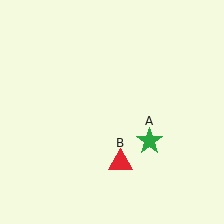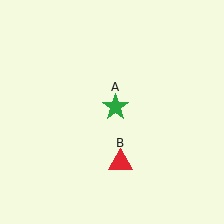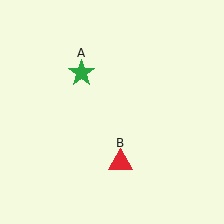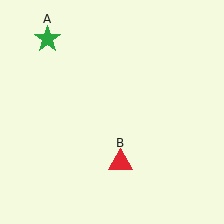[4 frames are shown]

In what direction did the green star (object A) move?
The green star (object A) moved up and to the left.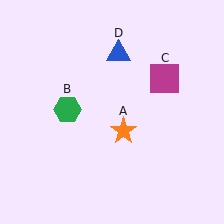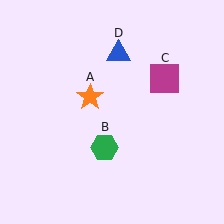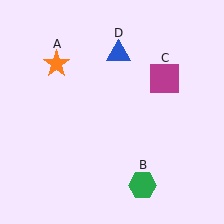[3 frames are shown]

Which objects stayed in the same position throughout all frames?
Magenta square (object C) and blue triangle (object D) remained stationary.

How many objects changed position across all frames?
2 objects changed position: orange star (object A), green hexagon (object B).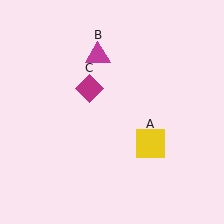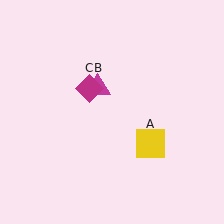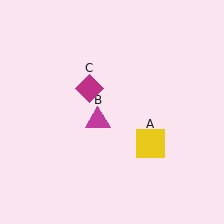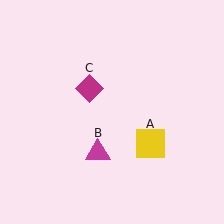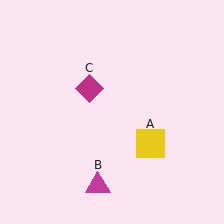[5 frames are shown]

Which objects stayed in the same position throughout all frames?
Yellow square (object A) and magenta diamond (object C) remained stationary.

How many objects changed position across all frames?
1 object changed position: magenta triangle (object B).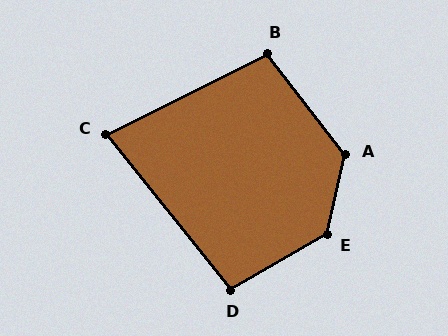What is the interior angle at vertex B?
Approximately 101 degrees (obtuse).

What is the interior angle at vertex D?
Approximately 98 degrees (obtuse).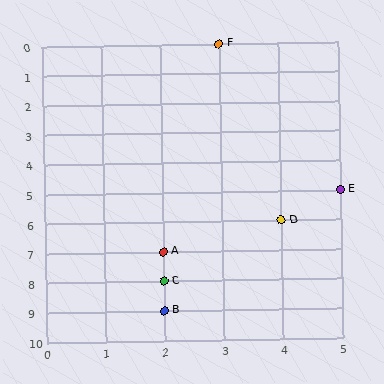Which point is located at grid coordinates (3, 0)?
Point F is at (3, 0).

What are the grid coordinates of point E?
Point E is at grid coordinates (5, 5).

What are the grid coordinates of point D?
Point D is at grid coordinates (4, 6).